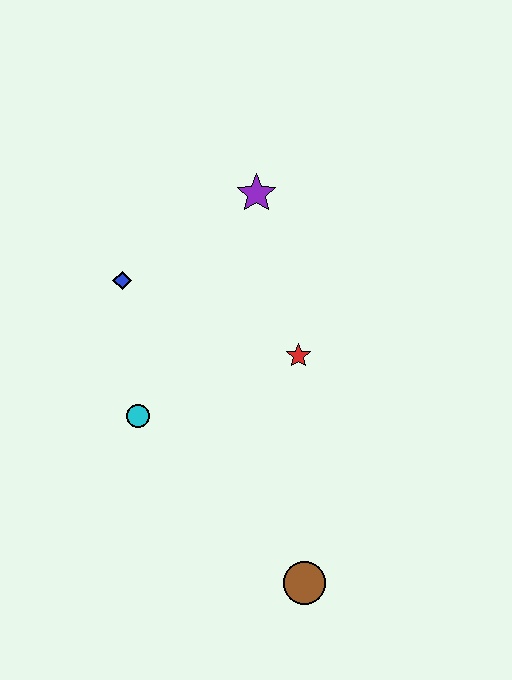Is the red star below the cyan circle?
No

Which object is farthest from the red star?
The brown circle is farthest from the red star.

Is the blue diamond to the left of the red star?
Yes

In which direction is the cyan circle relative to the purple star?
The cyan circle is below the purple star.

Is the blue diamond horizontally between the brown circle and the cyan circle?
No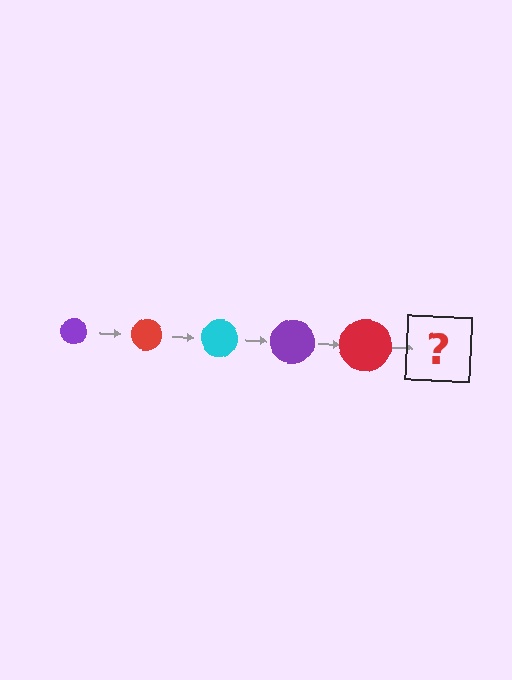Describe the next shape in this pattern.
It should be a cyan circle, larger than the previous one.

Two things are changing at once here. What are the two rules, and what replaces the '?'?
The two rules are that the circle grows larger each step and the color cycles through purple, red, and cyan. The '?' should be a cyan circle, larger than the previous one.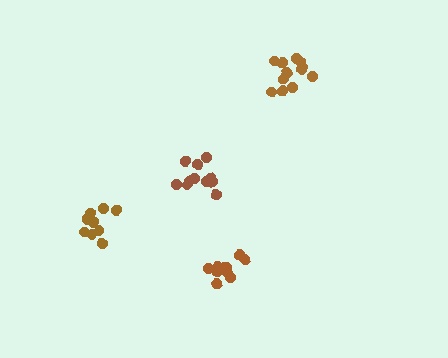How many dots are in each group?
Group 1: 10 dots, Group 2: 12 dots, Group 3: 11 dots, Group 4: 9 dots (42 total).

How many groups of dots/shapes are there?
There are 4 groups.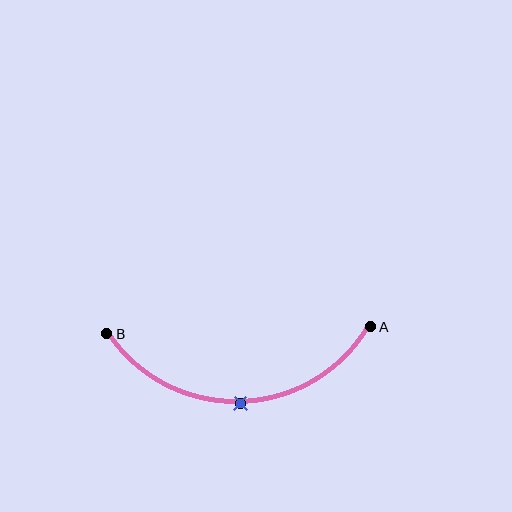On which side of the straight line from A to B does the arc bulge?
The arc bulges below the straight line connecting A and B.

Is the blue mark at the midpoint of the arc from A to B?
Yes. The blue mark lies on the arc at equal arc-length from both A and B — it is the arc midpoint.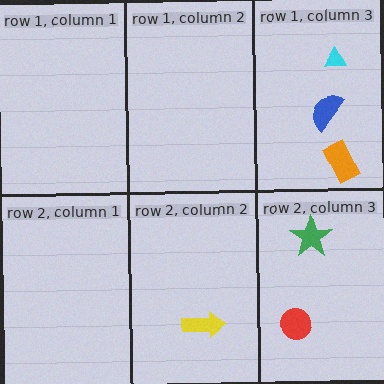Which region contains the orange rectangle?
The row 1, column 3 region.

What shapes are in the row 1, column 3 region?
The cyan triangle, the orange rectangle, the blue semicircle.